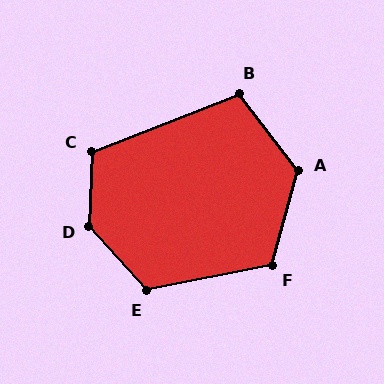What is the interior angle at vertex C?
Approximately 113 degrees (obtuse).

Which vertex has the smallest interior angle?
B, at approximately 107 degrees.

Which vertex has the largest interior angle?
D, at approximately 136 degrees.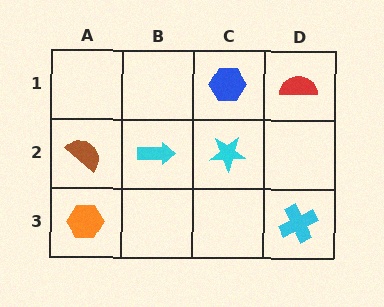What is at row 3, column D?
A cyan cross.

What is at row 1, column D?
A red semicircle.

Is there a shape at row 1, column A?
No, that cell is empty.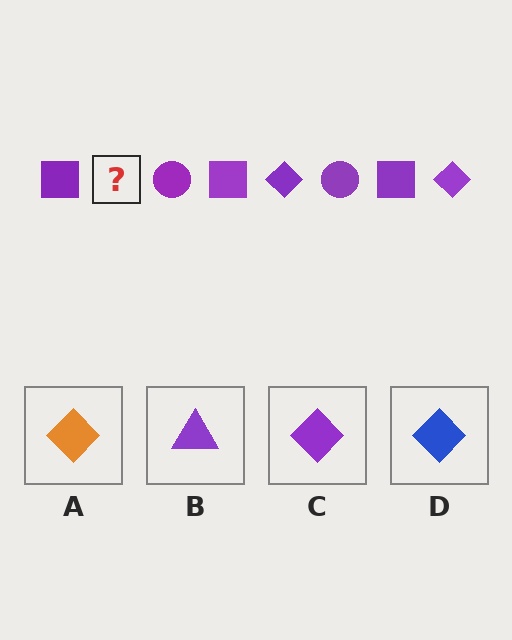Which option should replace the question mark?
Option C.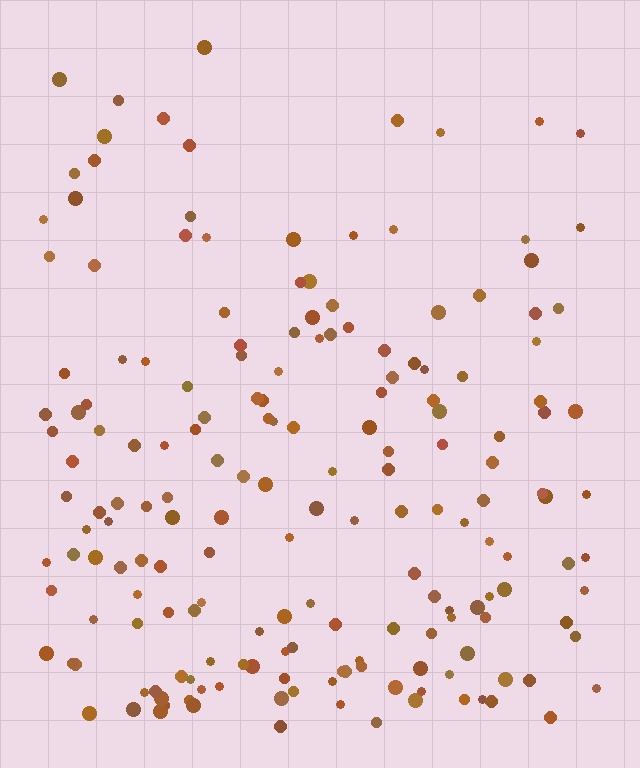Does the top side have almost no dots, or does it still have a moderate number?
Still a moderate number, just noticeably fewer than the bottom.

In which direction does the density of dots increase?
From top to bottom, with the bottom side densest.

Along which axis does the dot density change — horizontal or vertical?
Vertical.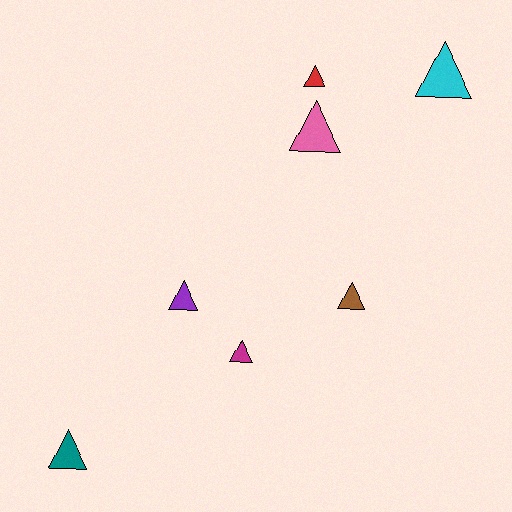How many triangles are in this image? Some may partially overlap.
There are 7 triangles.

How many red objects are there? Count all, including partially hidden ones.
There is 1 red object.